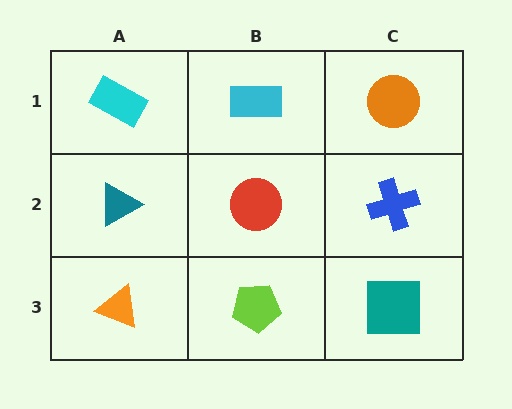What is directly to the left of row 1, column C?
A cyan rectangle.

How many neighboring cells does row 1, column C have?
2.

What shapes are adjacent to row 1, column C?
A blue cross (row 2, column C), a cyan rectangle (row 1, column B).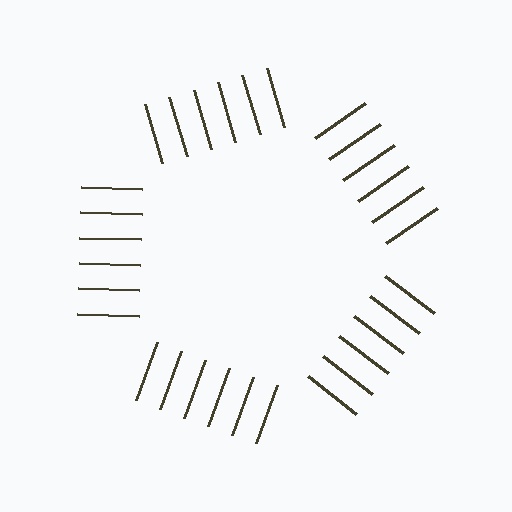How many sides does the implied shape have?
5 sides — the line-ends trace a pentagon.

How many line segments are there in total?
30 — 6 along each of the 5 edges.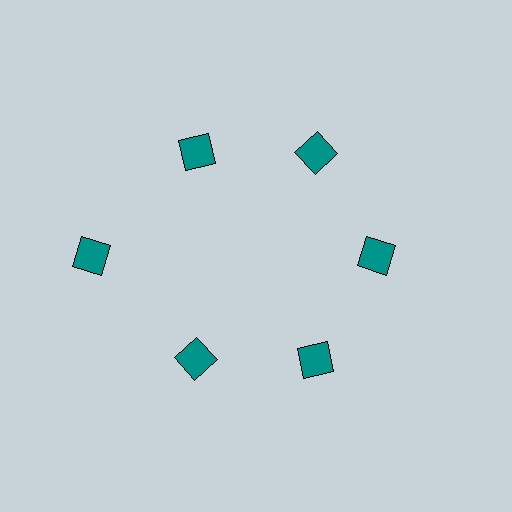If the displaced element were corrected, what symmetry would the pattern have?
It would have 6-fold rotational symmetry — the pattern would map onto itself every 60 degrees.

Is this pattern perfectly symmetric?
No. The 6 teal diamonds are arranged in a ring, but one element near the 9 o'clock position is pushed outward from the center, breaking the 6-fold rotational symmetry.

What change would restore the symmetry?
The symmetry would be restored by moving it inward, back onto the ring so that all 6 diamonds sit at equal angles and equal distance from the center.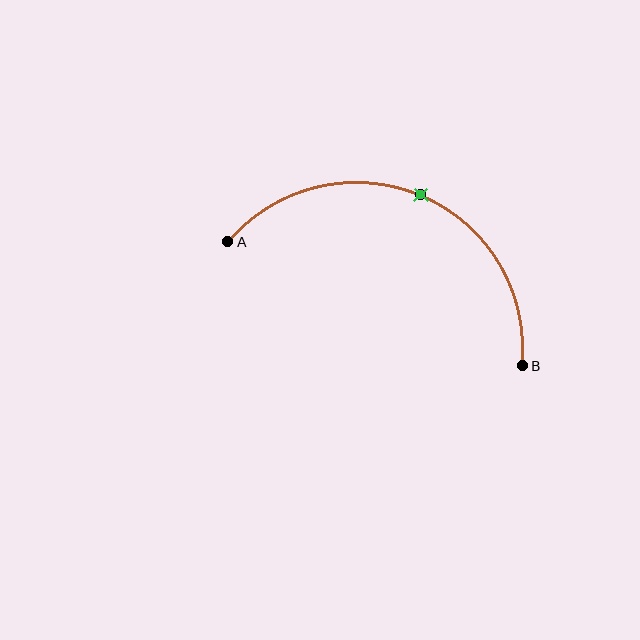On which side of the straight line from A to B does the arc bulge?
The arc bulges above the straight line connecting A and B.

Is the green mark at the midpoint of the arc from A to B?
Yes. The green mark lies on the arc at equal arc-length from both A and B — it is the arc midpoint.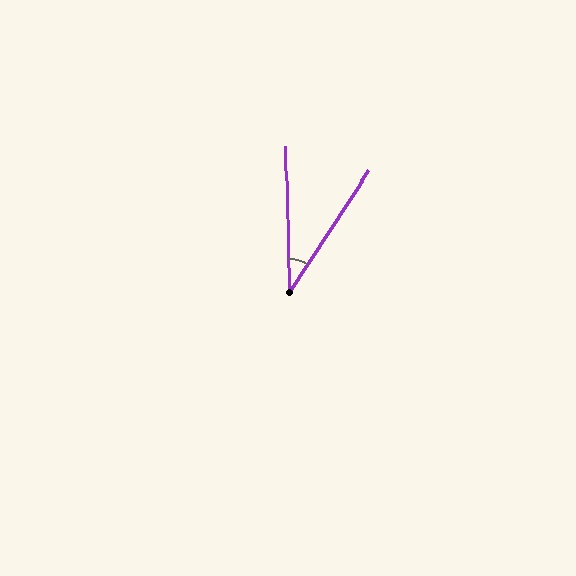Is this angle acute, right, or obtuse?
It is acute.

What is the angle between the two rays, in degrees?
Approximately 34 degrees.